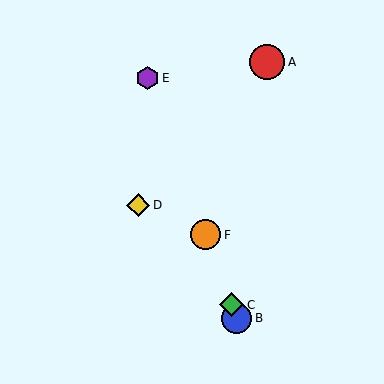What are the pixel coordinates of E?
Object E is at (148, 78).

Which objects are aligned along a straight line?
Objects B, C, E, F are aligned along a straight line.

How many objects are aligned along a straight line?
4 objects (B, C, E, F) are aligned along a straight line.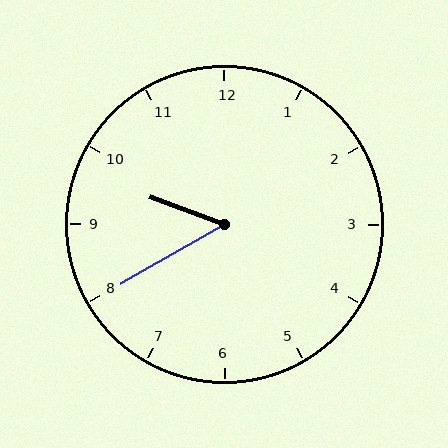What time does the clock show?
9:40.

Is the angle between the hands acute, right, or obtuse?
It is acute.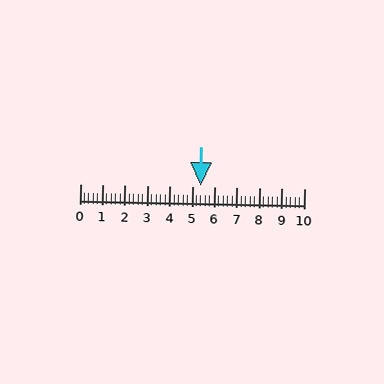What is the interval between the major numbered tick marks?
The major tick marks are spaced 1 units apart.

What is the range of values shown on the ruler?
The ruler shows values from 0 to 10.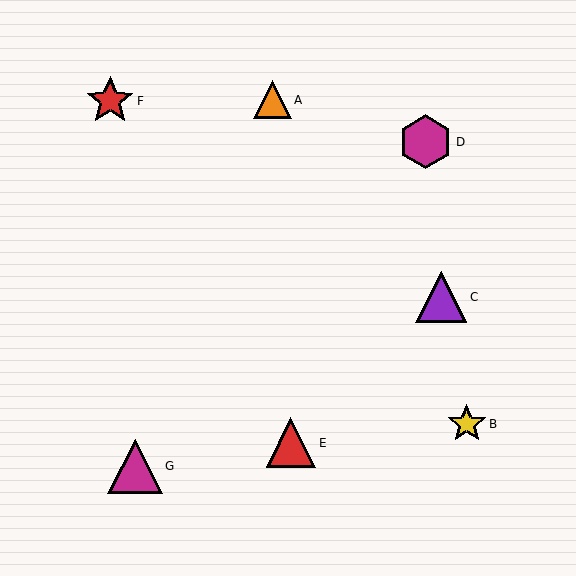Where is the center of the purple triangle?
The center of the purple triangle is at (441, 297).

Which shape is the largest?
The magenta triangle (labeled G) is the largest.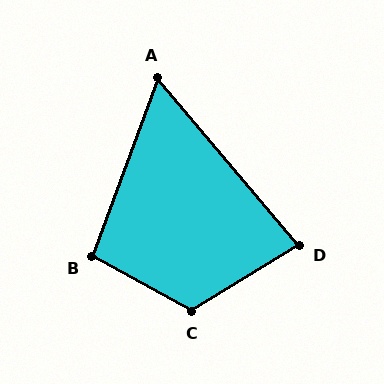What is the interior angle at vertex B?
Approximately 98 degrees (obtuse).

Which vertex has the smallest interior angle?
A, at approximately 60 degrees.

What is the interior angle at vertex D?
Approximately 82 degrees (acute).